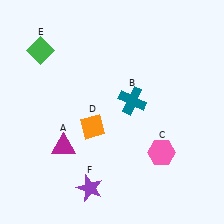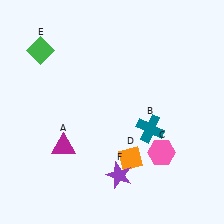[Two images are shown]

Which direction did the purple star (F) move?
The purple star (F) moved right.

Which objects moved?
The objects that moved are: the teal cross (B), the orange diamond (D), the purple star (F).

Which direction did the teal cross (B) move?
The teal cross (B) moved down.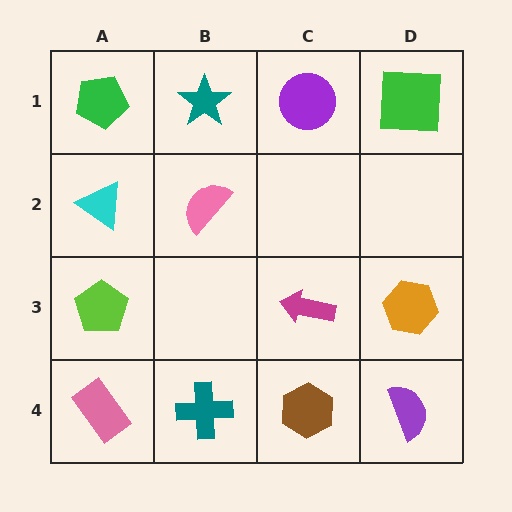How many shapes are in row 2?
2 shapes.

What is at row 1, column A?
A green pentagon.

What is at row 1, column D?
A green square.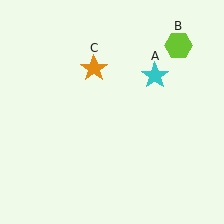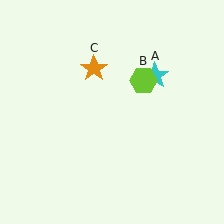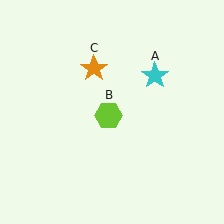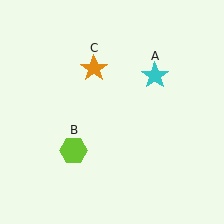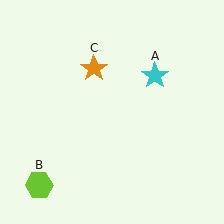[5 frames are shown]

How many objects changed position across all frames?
1 object changed position: lime hexagon (object B).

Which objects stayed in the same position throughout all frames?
Cyan star (object A) and orange star (object C) remained stationary.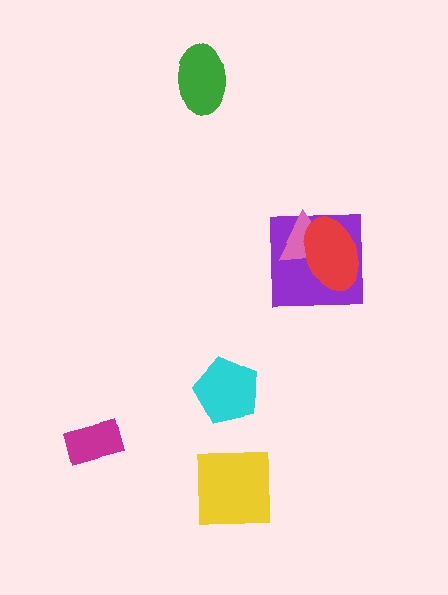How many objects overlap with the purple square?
2 objects overlap with the purple square.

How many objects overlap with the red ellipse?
2 objects overlap with the red ellipse.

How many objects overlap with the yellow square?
0 objects overlap with the yellow square.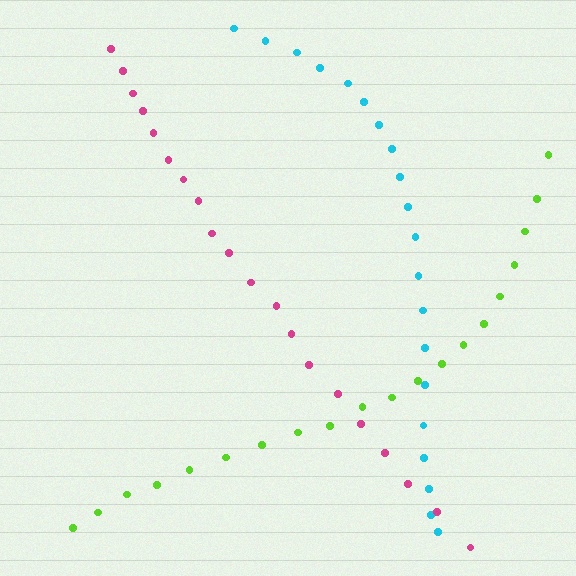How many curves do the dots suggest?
There are 3 distinct paths.